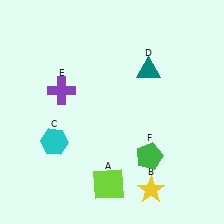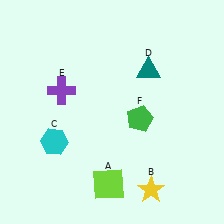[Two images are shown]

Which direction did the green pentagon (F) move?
The green pentagon (F) moved up.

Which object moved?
The green pentagon (F) moved up.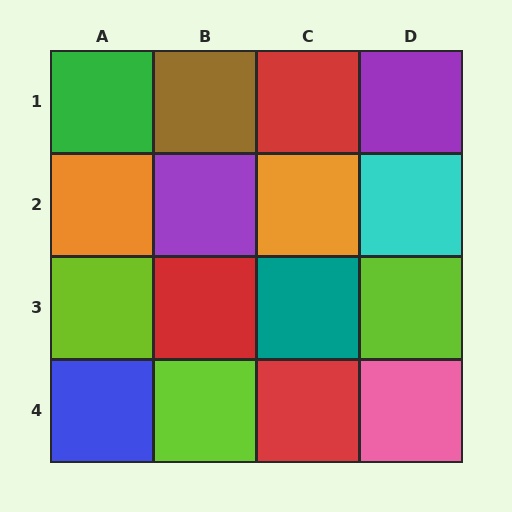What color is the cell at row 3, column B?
Red.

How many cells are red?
3 cells are red.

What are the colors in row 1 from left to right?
Green, brown, red, purple.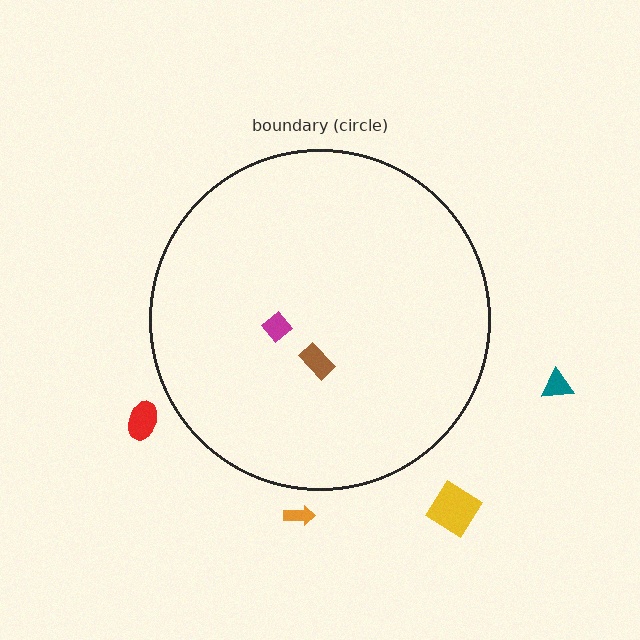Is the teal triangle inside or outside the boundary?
Outside.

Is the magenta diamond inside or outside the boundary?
Inside.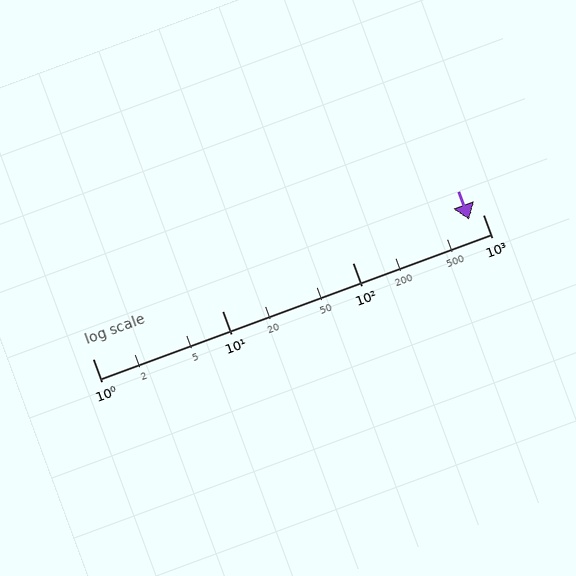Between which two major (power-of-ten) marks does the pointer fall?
The pointer is between 100 and 1000.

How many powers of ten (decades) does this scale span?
The scale spans 3 decades, from 1 to 1000.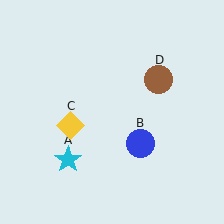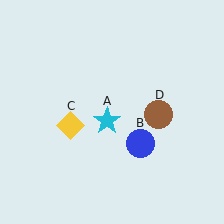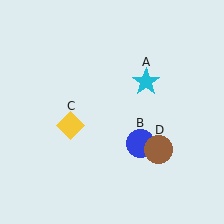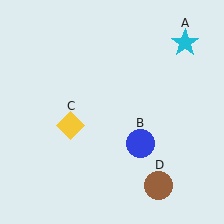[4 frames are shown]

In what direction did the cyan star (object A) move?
The cyan star (object A) moved up and to the right.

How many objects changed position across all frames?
2 objects changed position: cyan star (object A), brown circle (object D).